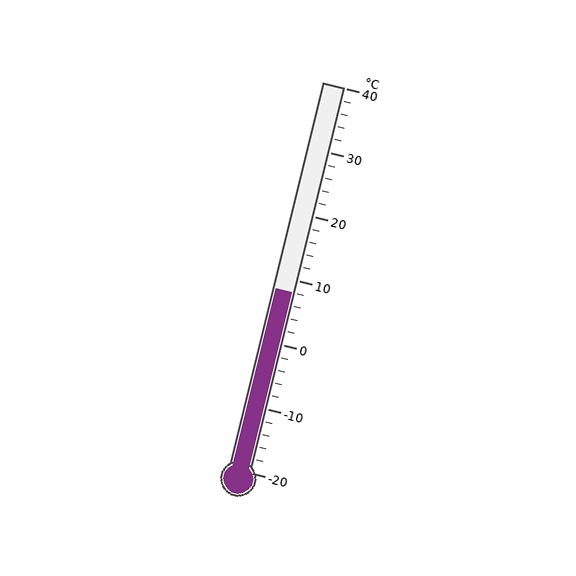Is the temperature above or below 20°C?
The temperature is below 20°C.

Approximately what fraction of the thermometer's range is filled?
The thermometer is filled to approximately 45% of its range.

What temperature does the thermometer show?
The thermometer shows approximately 8°C.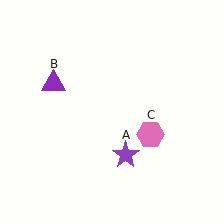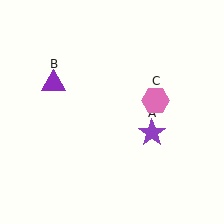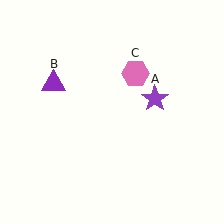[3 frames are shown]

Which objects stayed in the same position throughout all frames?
Purple triangle (object B) remained stationary.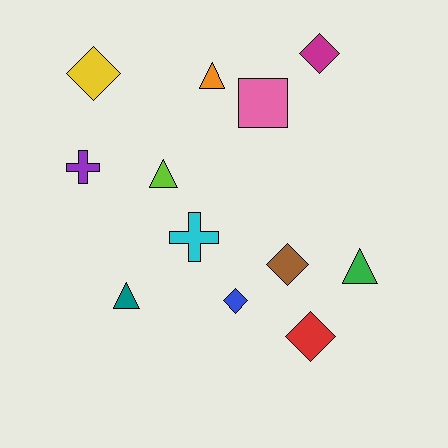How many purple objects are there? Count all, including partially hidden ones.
There is 1 purple object.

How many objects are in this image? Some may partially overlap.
There are 12 objects.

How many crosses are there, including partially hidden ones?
There are 2 crosses.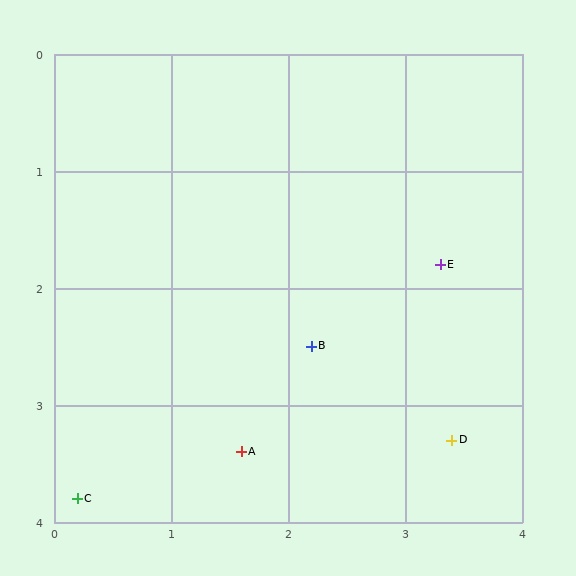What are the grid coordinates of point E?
Point E is at approximately (3.3, 1.8).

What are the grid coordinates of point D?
Point D is at approximately (3.4, 3.3).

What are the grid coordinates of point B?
Point B is at approximately (2.2, 2.5).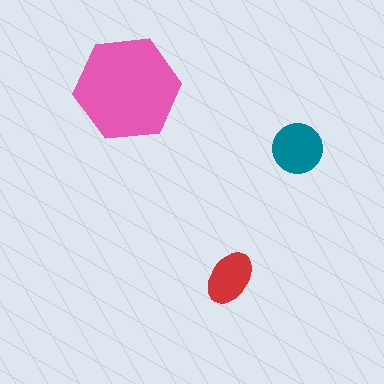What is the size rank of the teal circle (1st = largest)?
2nd.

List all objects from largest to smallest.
The pink hexagon, the teal circle, the red ellipse.